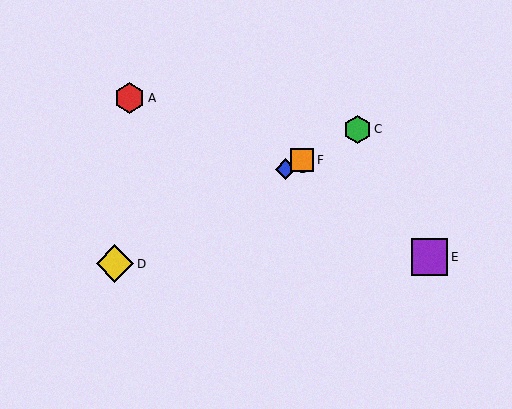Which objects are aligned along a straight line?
Objects B, C, D, F are aligned along a straight line.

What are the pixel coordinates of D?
Object D is at (115, 264).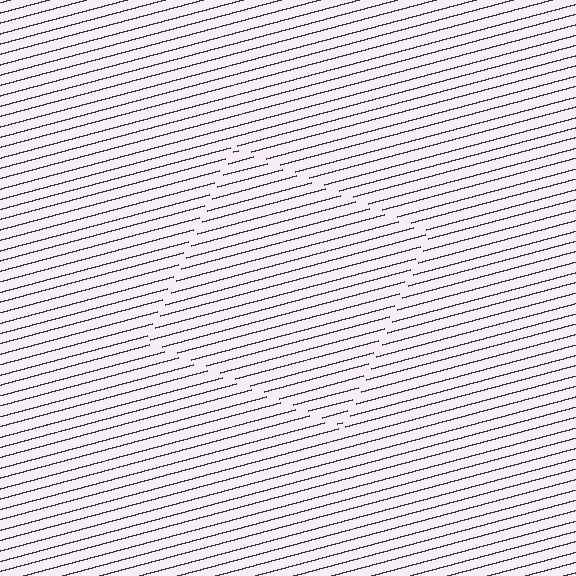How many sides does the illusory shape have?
4 sides — the line-ends trace a square.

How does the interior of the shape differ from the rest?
The interior of the shape contains the same grating, shifted by half a period — the contour is defined by the phase discontinuity where line-ends from the inner and outer gratings abut.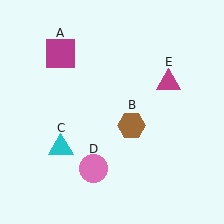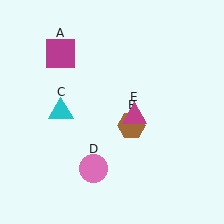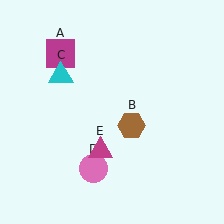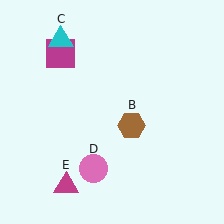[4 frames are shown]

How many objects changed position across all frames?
2 objects changed position: cyan triangle (object C), magenta triangle (object E).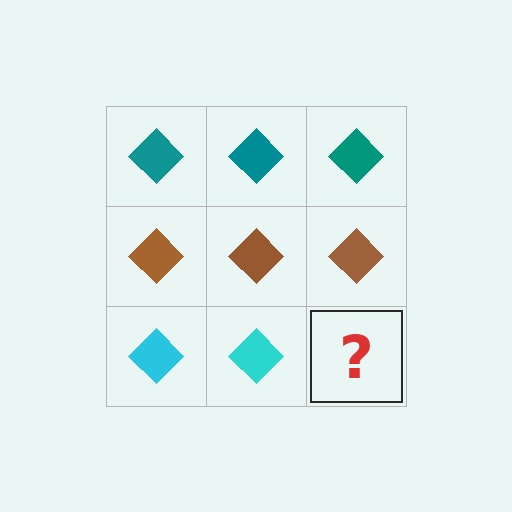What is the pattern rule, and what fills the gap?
The rule is that each row has a consistent color. The gap should be filled with a cyan diamond.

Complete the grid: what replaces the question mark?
The question mark should be replaced with a cyan diamond.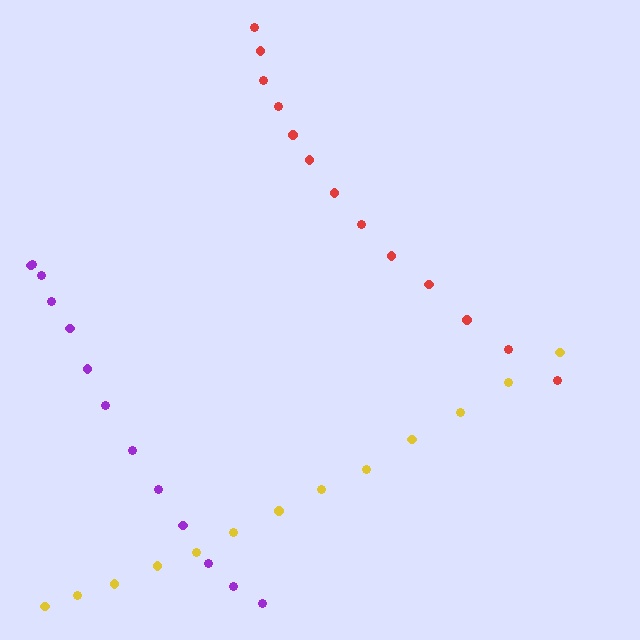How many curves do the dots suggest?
There are 3 distinct paths.